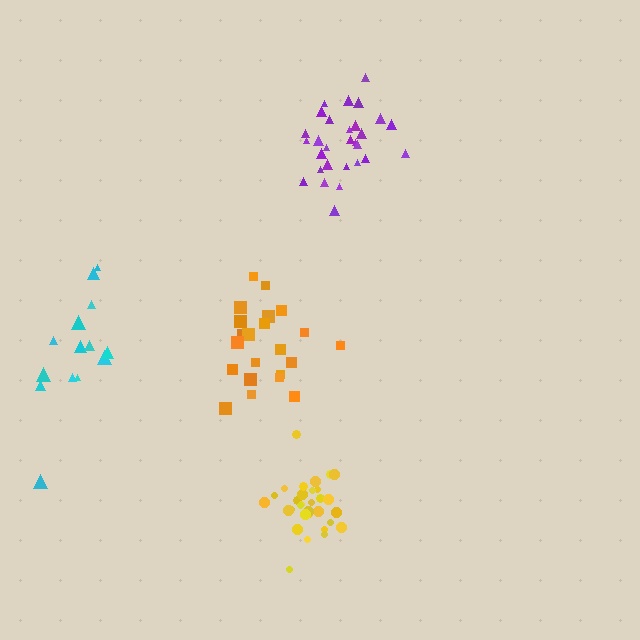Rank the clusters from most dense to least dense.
yellow, purple, orange, cyan.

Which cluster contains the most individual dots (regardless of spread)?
Yellow (31).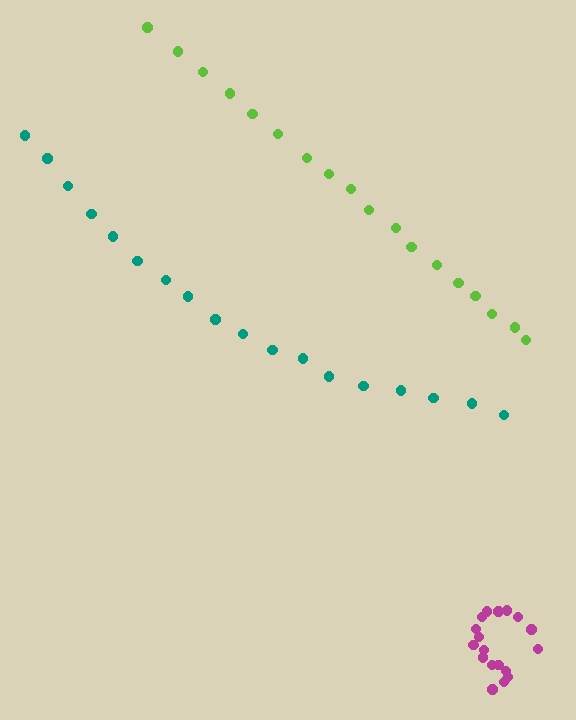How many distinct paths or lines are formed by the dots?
There are 3 distinct paths.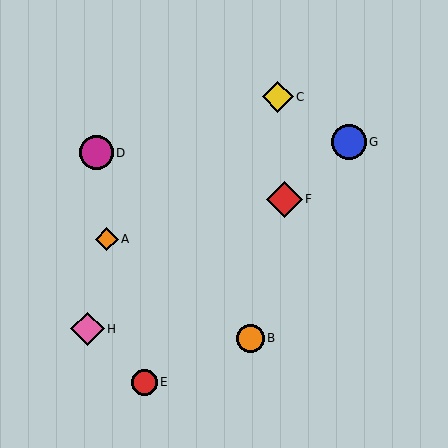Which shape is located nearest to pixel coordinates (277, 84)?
The yellow diamond (labeled C) at (278, 97) is nearest to that location.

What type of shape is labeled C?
Shape C is a yellow diamond.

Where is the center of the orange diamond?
The center of the orange diamond is at (107, 239).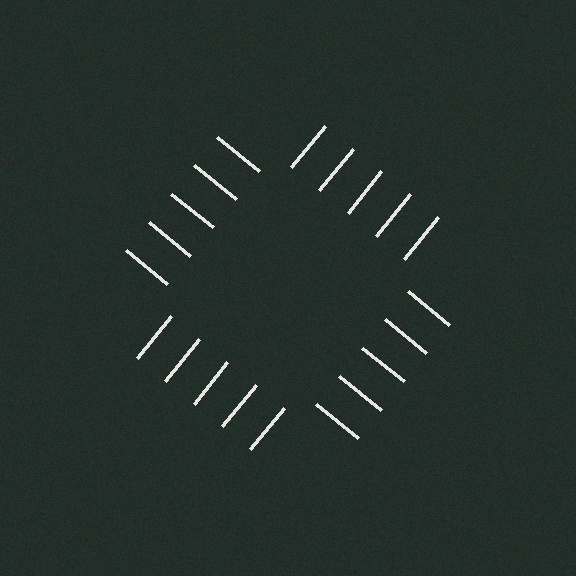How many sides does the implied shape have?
4 sides — the line-ends trace a square.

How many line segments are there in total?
20 — 5 along each of the 4 edges.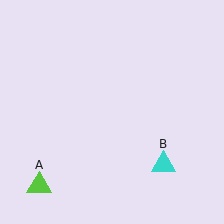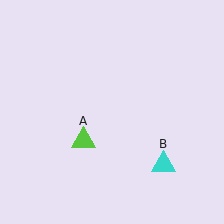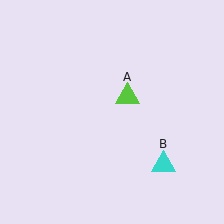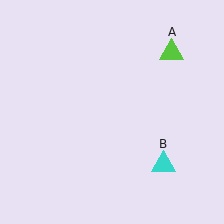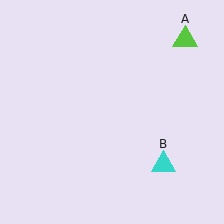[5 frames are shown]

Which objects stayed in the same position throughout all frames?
Cyan triangle (object B) remained stationary.